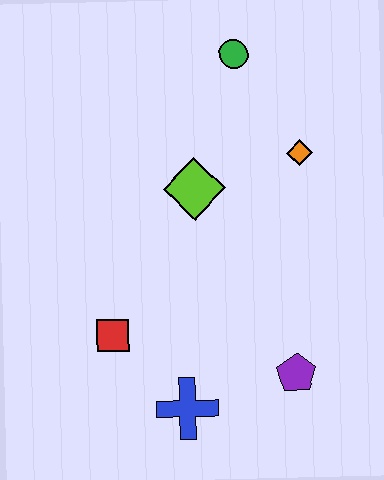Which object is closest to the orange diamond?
The lime diamond is closest to the orange diamond.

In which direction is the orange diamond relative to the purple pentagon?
The orange diamond is above the purple pentagon.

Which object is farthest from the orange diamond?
The blue cross is farthest from the orange diamond.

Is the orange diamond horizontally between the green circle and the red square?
No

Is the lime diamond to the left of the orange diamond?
Yes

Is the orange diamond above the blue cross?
Yes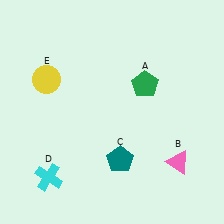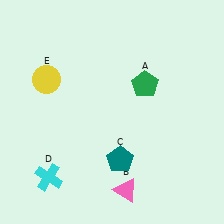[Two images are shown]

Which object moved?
The pink triangle (B) moved left.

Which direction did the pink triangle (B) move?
The pink triangle (B) moved left.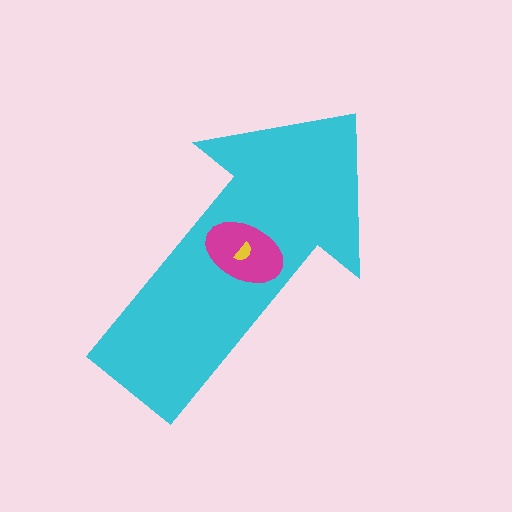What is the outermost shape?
The cyan arrow.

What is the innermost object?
The yellow semicircle.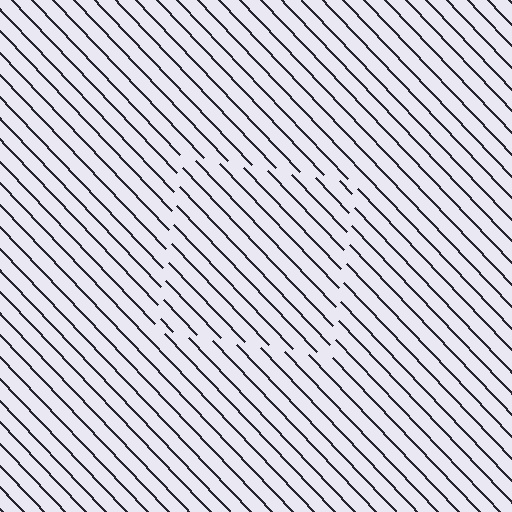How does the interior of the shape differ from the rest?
The interior of the shape contains the same grating, shifted by half a period — the contour is defined by the phase discontinuity where line-ends from the inner and outer gratings abut.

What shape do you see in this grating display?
An illusory square. The interior of the shape contains the same grating, shifted by half a period — the contour is defined by the phase discontinuity where line-ends from the inner and outer gratings abut.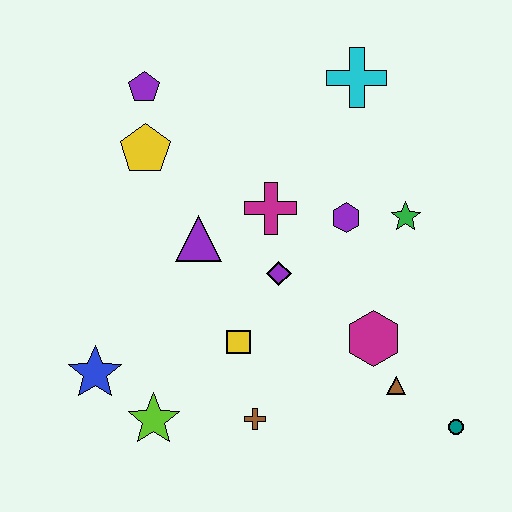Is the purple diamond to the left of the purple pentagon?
No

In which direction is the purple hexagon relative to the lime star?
The purple hexagon is above the lime star.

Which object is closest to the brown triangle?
The magenta hexagon is closest to the brown triangle.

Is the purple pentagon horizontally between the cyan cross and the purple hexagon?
No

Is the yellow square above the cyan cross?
No